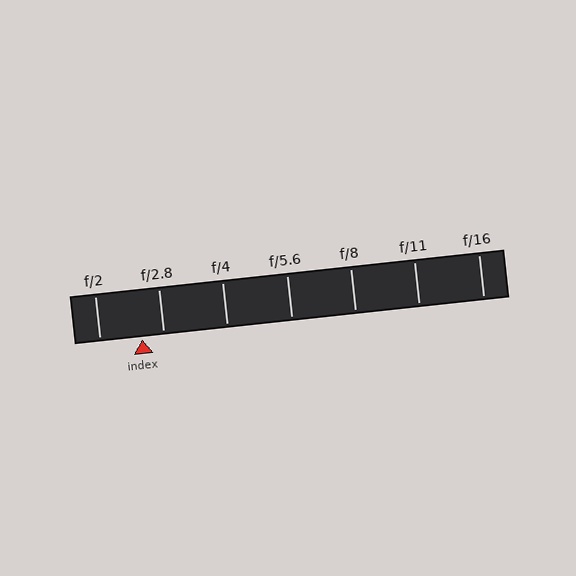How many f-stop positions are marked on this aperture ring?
There are 7 f-stop positions marked.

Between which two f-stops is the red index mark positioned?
The index mark is between f/2 and f/2.8.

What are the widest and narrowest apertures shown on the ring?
The widest aperture shown is f/2 and the narrowest is f/16.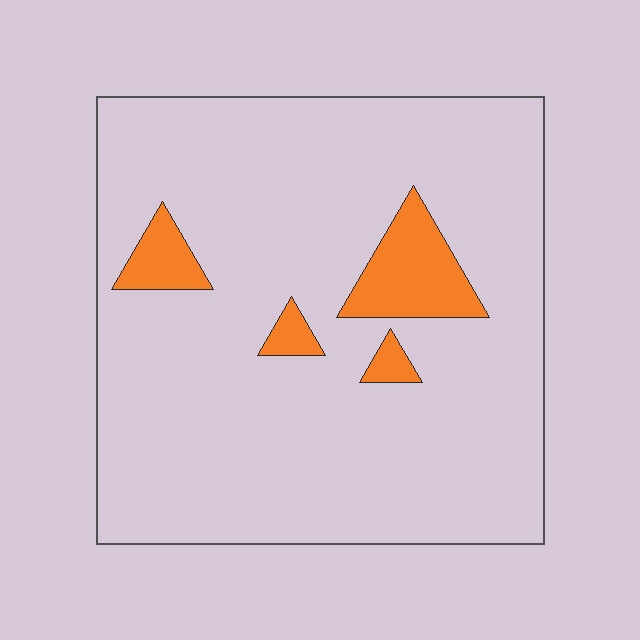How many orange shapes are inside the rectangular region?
4.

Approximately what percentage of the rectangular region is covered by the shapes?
Approximately 10%.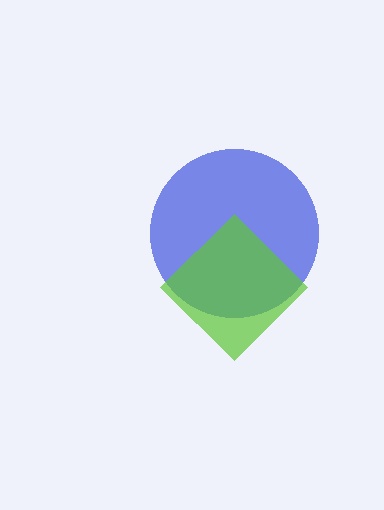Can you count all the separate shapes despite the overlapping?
Yes, there are 2 separate shapes.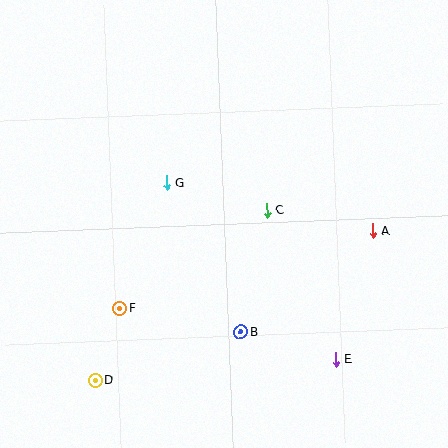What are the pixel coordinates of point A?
Point A is at (373, 231).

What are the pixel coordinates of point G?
Point G is at (167, 183).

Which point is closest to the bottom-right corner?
Point E is closest to the bottom-right corner.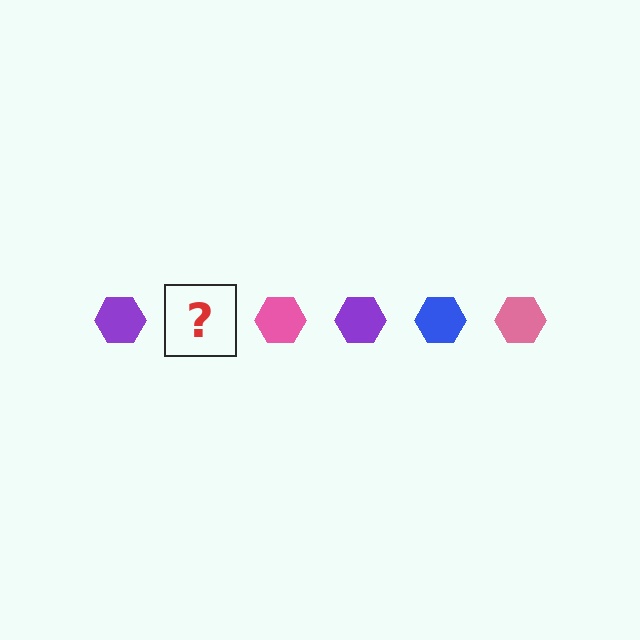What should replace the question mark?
The question mark should be replaced with a blue hexagon.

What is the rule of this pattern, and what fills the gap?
The rule is that the pattern cycles through purple, blue, pink hexagons. The gap should be filled with a blue hexagon.